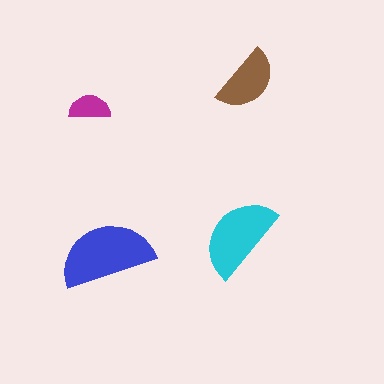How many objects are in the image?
There are 4 objects in the image.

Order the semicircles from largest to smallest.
the blue one, the cyan one, the brown one, the magenta one.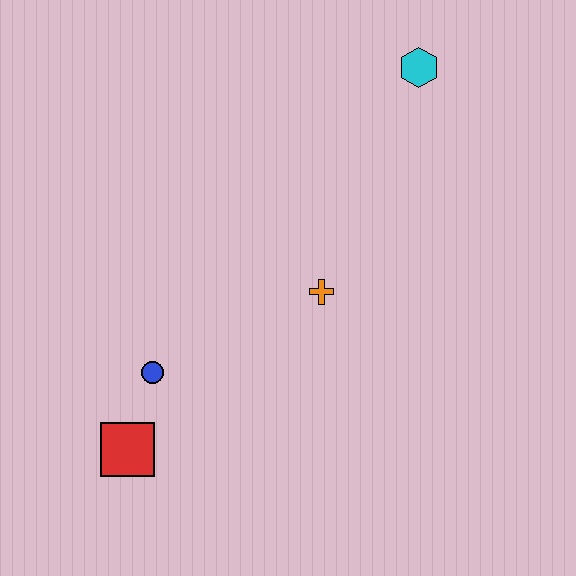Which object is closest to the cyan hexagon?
The orange cross is closest to the cyan hexagon.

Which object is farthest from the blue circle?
The cyan hexagon is farthest from the blue circle.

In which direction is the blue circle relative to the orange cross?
The blue circle is to the left of the orange cross.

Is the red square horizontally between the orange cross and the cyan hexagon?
No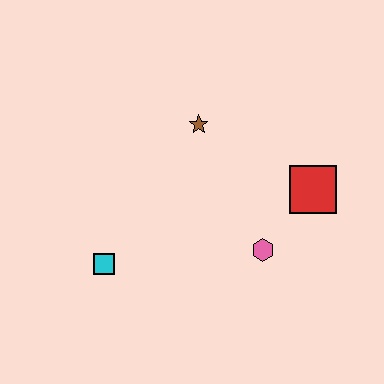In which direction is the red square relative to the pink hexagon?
The red square is above the pink hexagon.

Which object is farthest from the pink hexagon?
The cyan square is farthest from the pink hexagon.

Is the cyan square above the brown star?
No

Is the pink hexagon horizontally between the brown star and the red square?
Yes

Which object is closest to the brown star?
The red square is closest to the brown star.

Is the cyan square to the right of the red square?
No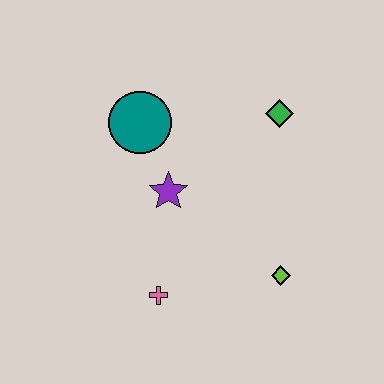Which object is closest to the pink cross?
The purple star is closest to the pink cross.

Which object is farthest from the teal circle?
The lime diamond is farthest from the teal circle.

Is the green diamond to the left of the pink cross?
No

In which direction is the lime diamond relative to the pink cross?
The lime diamond is to the right of the pink cross.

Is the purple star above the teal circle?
No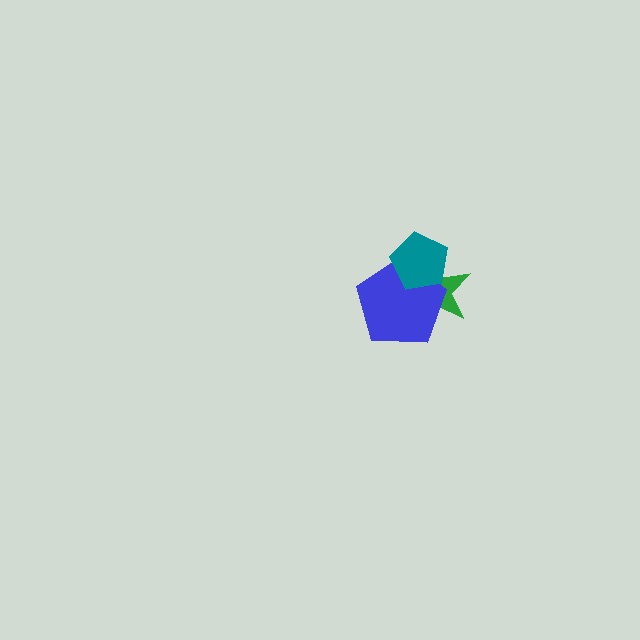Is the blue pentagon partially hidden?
Yes, it is partially covered by another shape.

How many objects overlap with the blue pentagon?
2 objects overlap with the blue pentagon.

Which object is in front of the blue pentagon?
The teal pentagon is in front of the blue pentagon.